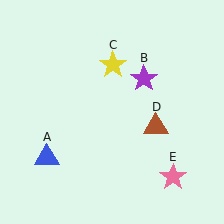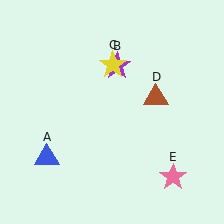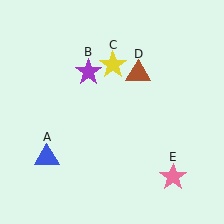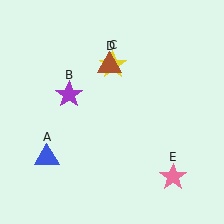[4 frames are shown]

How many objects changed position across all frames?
2 objects changed position: purple star (object B), brown triangle (object D).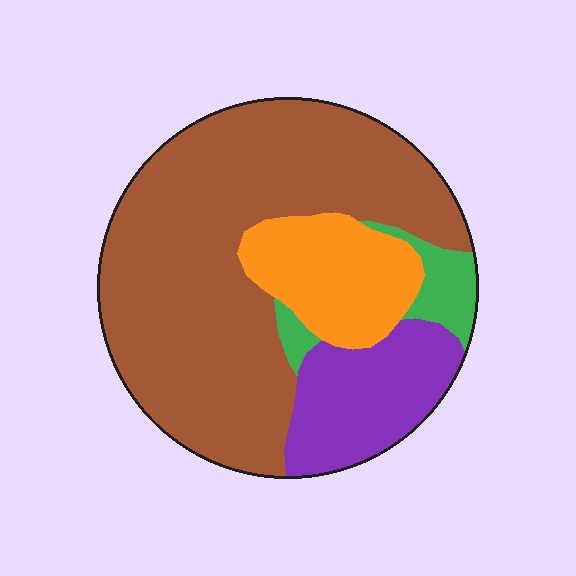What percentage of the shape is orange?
Orange covers around 15% of the shape.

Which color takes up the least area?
Green, at roughly 5%.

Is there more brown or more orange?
Brown.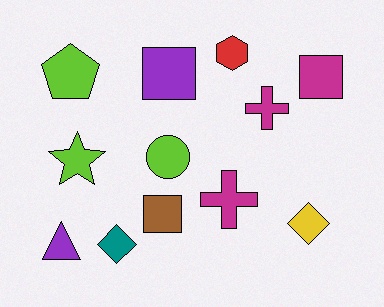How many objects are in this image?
There are 12 objects.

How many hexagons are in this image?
There is 1 hexagon.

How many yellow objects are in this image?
There is 1 yellow object.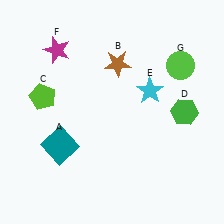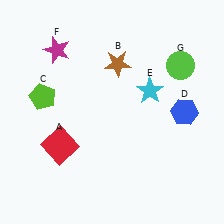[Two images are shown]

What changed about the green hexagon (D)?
In Image 1, D is green. In Image 2, it changed to blue.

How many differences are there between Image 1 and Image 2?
There are 2 differences between the two images.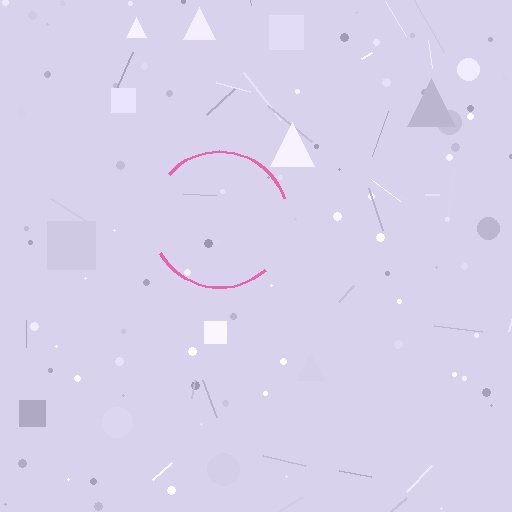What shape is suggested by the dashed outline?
The dashed outline suggests a circle.